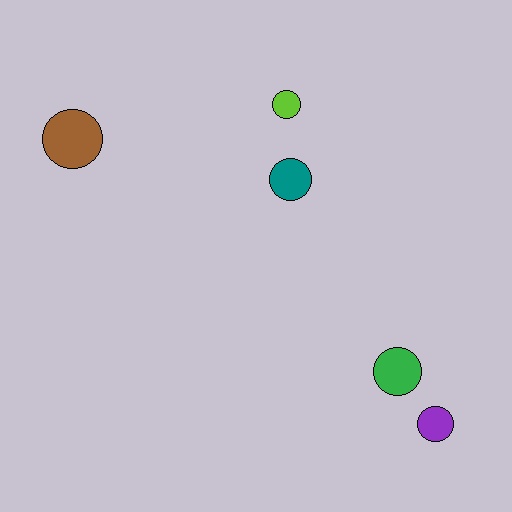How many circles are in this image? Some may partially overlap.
There are 5 circles.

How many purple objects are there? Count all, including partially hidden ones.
There is 1 purple object.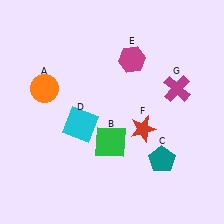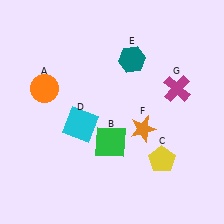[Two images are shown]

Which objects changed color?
C changed from teal to yellow. E changed from magenta to teal. F changed from red to orange.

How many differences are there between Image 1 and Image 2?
There are 3 differences between the two images.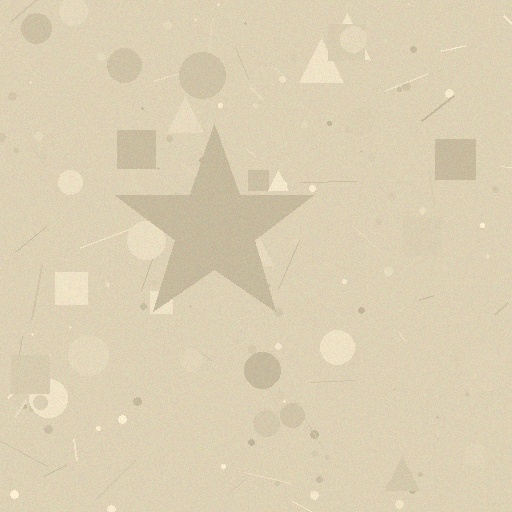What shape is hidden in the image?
A star is hidden in the image.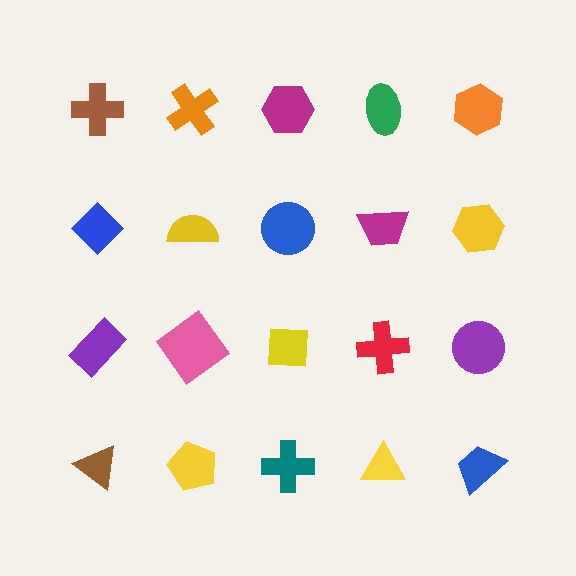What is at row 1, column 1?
A brown cross.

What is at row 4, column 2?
A yellow pentagon.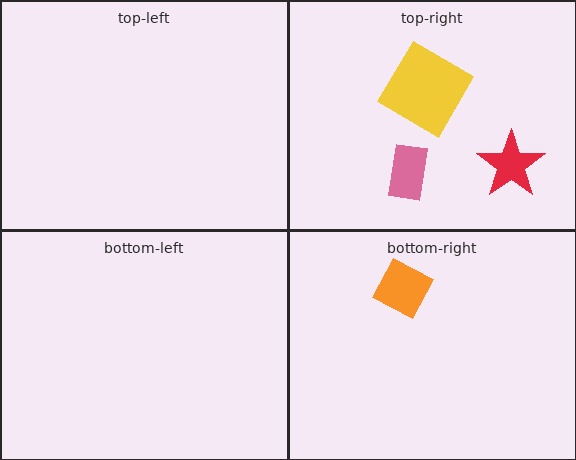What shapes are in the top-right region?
The pink rectangle, the yellow diamond, the red star.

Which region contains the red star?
The top-right region.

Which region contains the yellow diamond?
The top-right region.